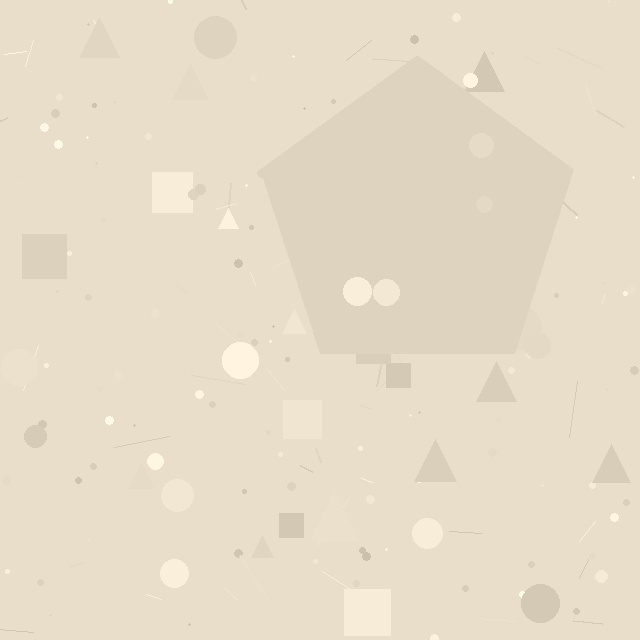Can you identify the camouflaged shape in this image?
The camouflaged shape is a pentagon.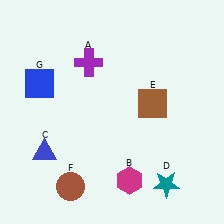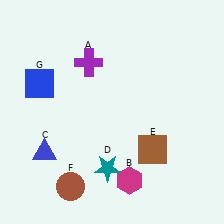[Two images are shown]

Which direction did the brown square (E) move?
The brown square (E) moved down.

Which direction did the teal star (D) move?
The teal star (D) moved left.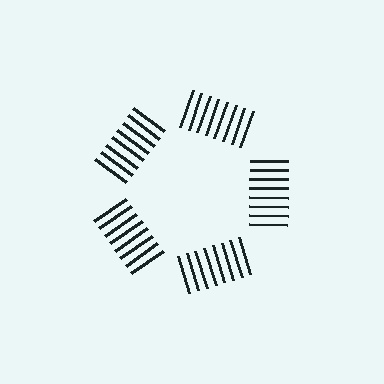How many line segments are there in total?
40 — 8 along each of the 5 edges.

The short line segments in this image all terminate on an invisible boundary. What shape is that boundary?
An illusory pentagon — the line segments terminate on its edges but no continuous stroke is drawn.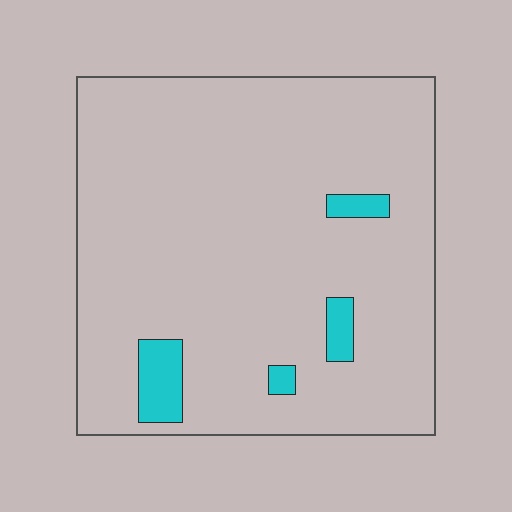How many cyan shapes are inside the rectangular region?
4.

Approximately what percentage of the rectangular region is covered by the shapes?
Approximately 5%.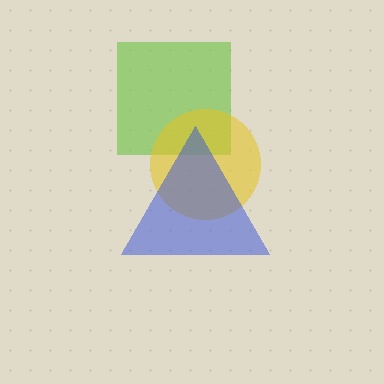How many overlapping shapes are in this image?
There are 3 overlapping shapes in the image.